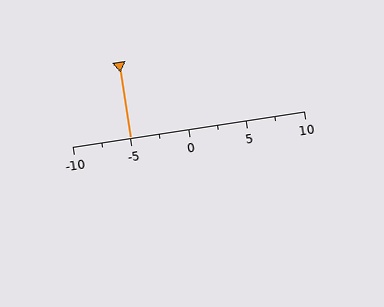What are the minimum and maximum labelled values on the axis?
The axis runs from -10 to 10.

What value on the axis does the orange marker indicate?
The marker indicates approximately -5.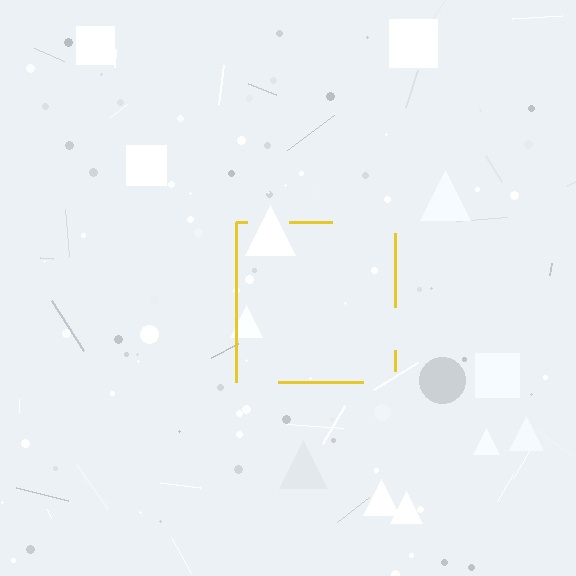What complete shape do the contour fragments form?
The contour fragments form a square.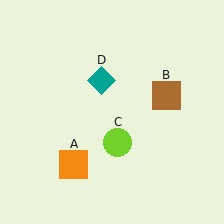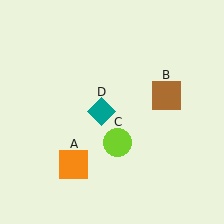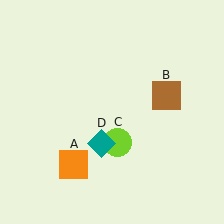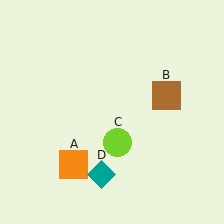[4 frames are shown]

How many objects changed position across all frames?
1 object changed position: teal diamond (object D).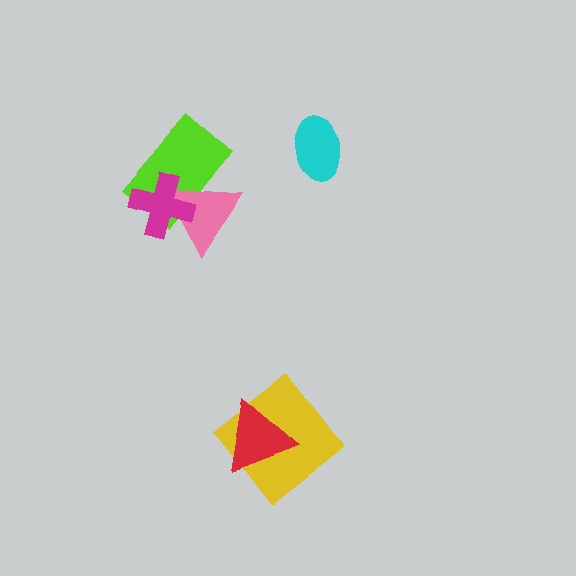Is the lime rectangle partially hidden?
Yes, it is partially covered by another shape.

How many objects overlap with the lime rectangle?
2 objects overlap with the lime rectangle.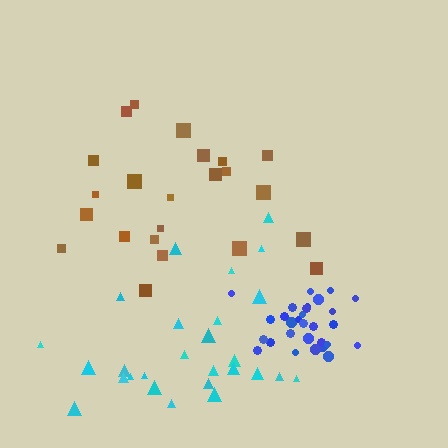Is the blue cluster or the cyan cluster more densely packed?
Blue.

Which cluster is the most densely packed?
Blue.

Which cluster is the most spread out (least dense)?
Cyan.